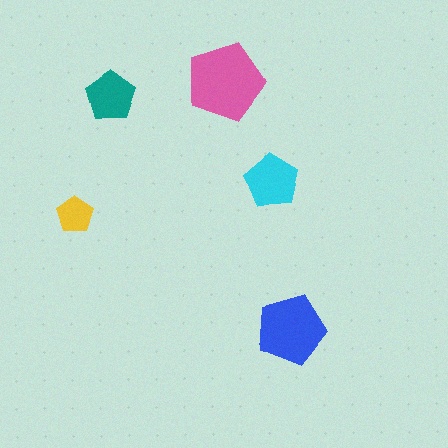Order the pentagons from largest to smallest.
the pink one, the blue one, the cyan one, the teal one, the yellow one.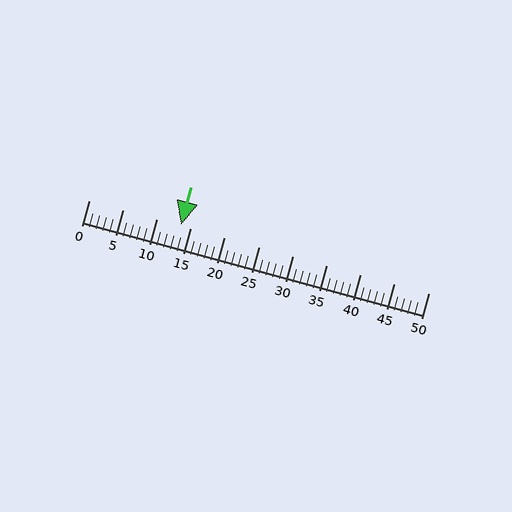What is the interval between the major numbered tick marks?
The major tick marks are spaced 5 units apart.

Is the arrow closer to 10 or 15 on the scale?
The arrow is closer to 15.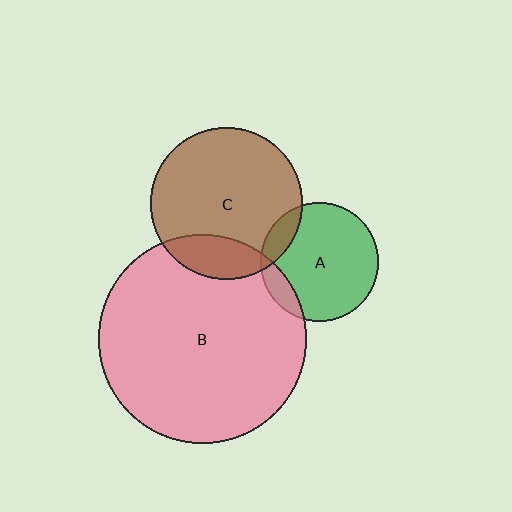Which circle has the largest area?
Circle B (pink).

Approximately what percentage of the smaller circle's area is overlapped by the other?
Approximately 20%.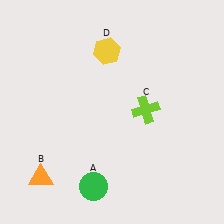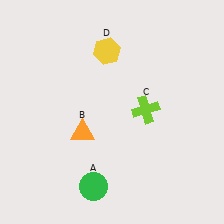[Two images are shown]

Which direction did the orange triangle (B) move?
The orange triangle (B) moved up.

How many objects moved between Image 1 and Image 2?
1 object moved between the two images.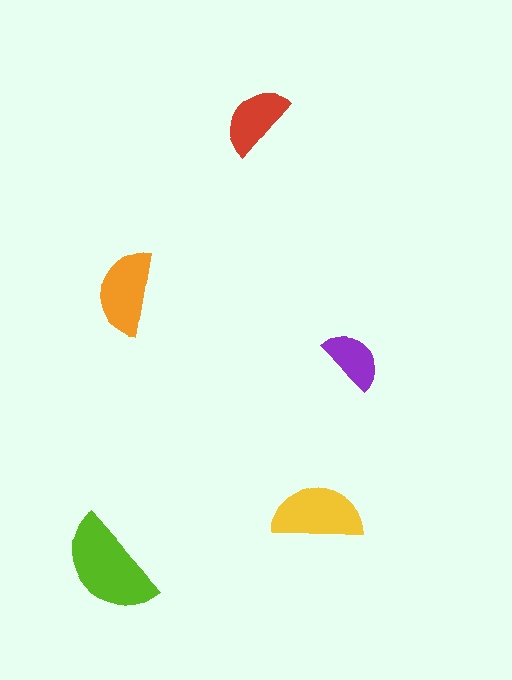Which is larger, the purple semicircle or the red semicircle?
The red one.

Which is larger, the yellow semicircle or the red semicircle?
The yellow one.